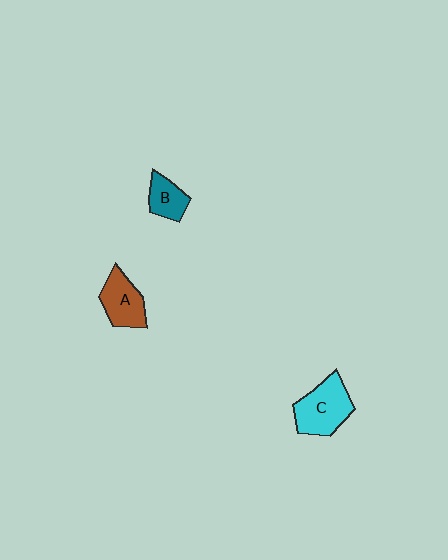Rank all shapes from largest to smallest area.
From largest to smallest: C (cyan), A (brown), B (teal).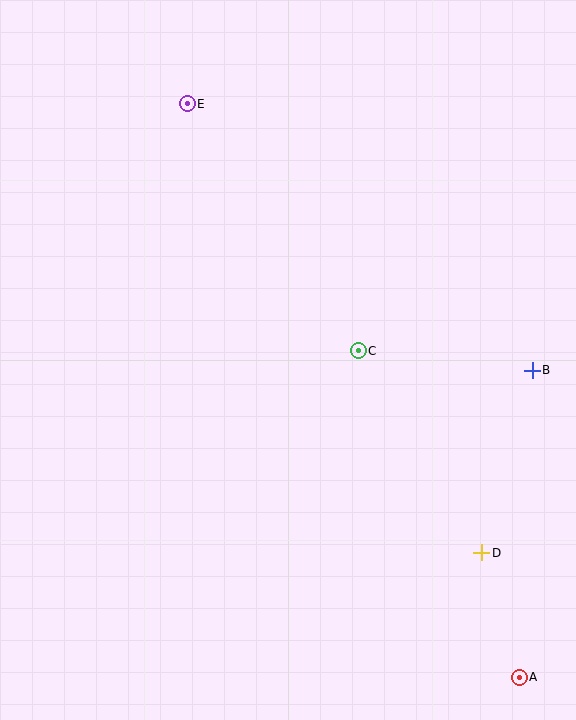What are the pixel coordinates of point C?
Point C is at (358, 351).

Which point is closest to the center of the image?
Point C at (358, 351) is closest to the center.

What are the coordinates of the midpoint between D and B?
The midpoint between D and B is at (507, 461).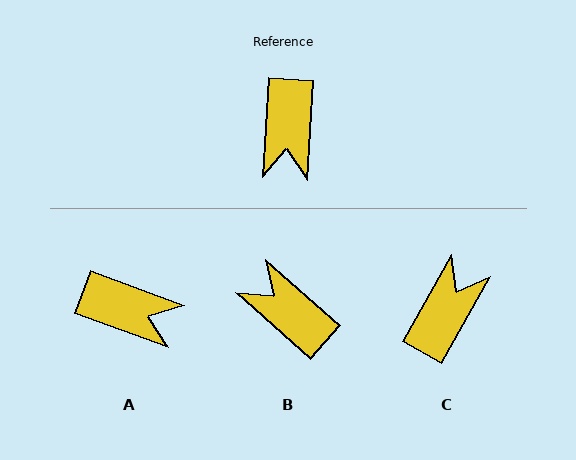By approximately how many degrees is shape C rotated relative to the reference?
Approximately 154 degrees counter-clockwise.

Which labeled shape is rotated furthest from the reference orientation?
C, about 154 degrees away.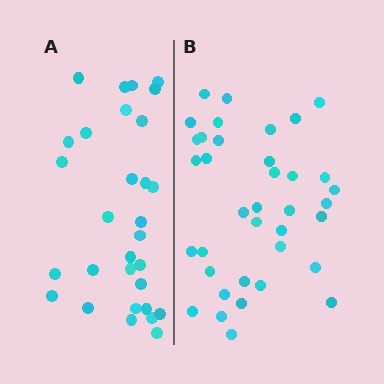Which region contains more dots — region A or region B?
Region B (the right region) has more dots.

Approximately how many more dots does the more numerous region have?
Region B has roughly 8 or so more dots than region A.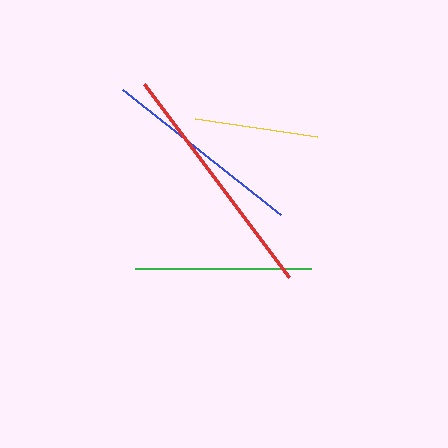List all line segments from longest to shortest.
From longest to shortest: red, blue, green, yellow.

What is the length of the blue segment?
The blue segment is approximately 202 pixels long.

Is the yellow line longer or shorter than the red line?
The red line is longer than the yellow line.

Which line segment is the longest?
The red line is the longest at approximately 241 pixels.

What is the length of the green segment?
The green segment is approximately 176 pixels long.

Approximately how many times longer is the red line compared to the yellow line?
The red line is approximately 2.0 times the length of the yellow line.